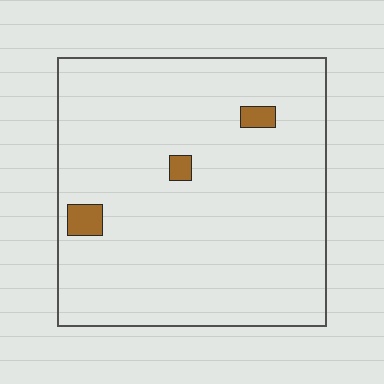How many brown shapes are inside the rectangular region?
3.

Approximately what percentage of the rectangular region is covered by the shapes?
Approximately 5%.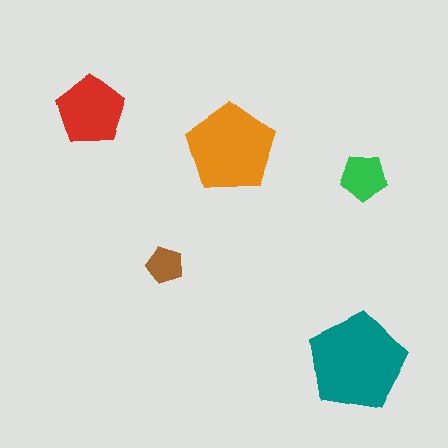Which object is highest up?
The red pentagon is topmost.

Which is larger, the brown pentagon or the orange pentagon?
The orange one.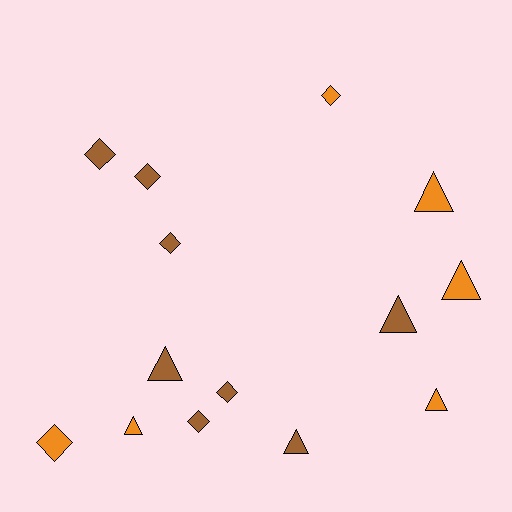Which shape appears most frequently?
Diamond, with 7 objects.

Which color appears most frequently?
Brown, with 8 objects.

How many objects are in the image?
There are 14 objects.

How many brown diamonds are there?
There are 5 brown diamonds.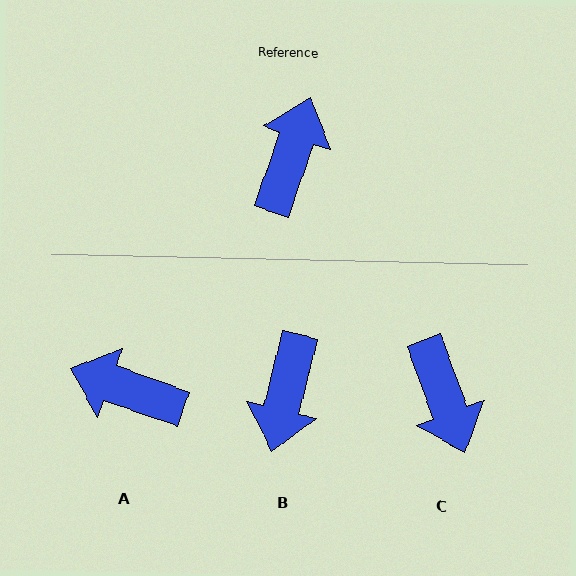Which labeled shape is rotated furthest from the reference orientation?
B, about 174 degrees away.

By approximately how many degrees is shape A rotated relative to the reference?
Approximately 90 degrees counter-clockwise.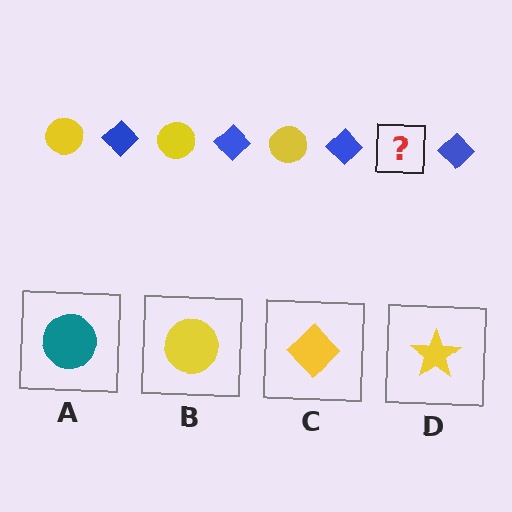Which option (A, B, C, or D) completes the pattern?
B.